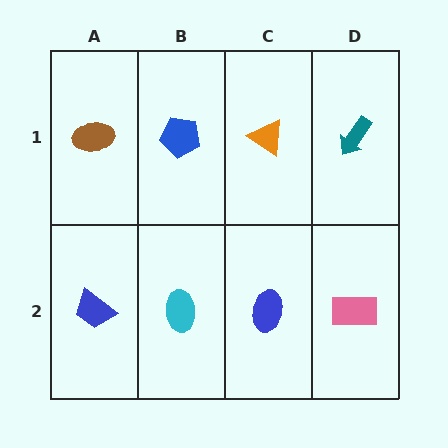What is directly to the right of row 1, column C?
A teal arrow.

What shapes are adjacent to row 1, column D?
A pink rectangle (row 2, column D), an orange triangle (row 1, column C).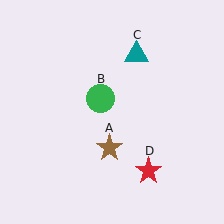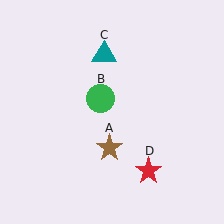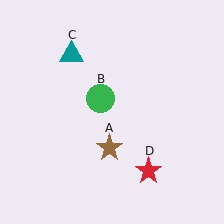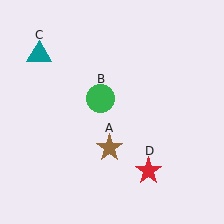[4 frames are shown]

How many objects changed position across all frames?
1 object changed position: teal triangle (object C).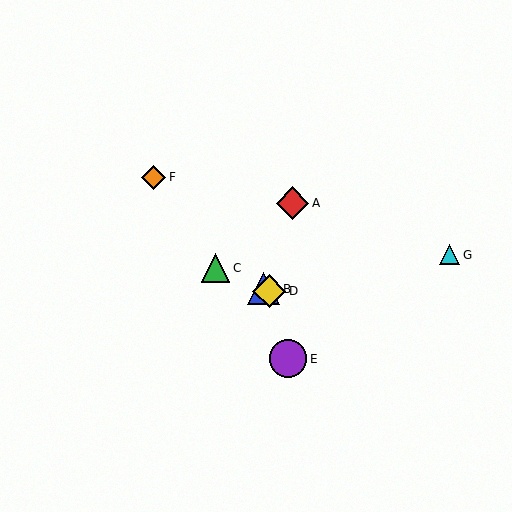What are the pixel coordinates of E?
Object E is at (288, 359).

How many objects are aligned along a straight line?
3 objects (B, C, D) are aligned along a straight line.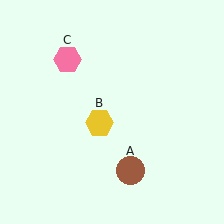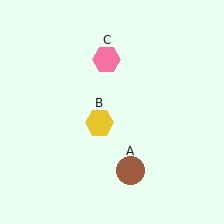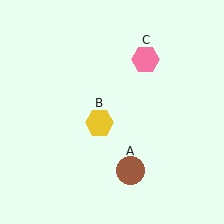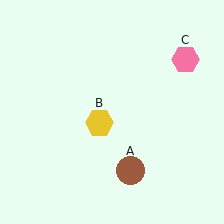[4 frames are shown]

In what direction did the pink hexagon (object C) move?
The pink hexagon (object C) moved right.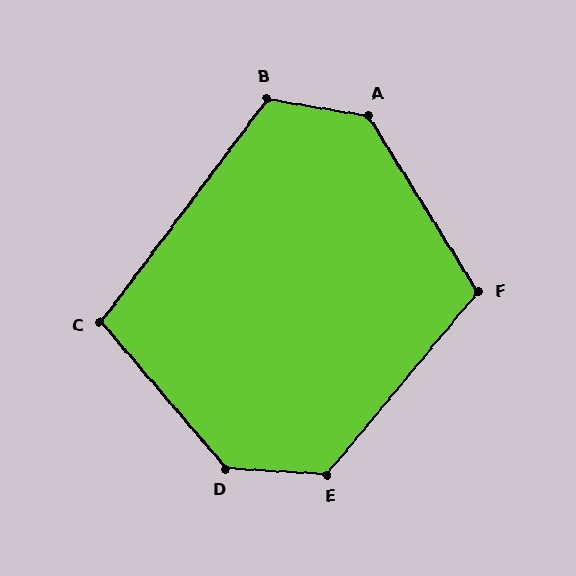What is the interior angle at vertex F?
Approximately 108 degrees (obtuse).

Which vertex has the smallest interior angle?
C, at approximately 103 degrees.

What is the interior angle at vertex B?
Approximately 117 degrees (obtuse).